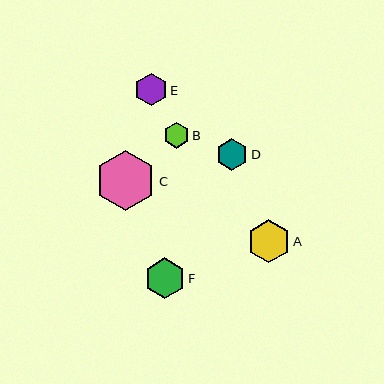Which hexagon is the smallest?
Hexagon B is the smallest with a size of approximately 26 pixels.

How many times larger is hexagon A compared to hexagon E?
Hexagon A is approximately 1.3 times the size of hexagon E.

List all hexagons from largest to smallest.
From largest to smallest: C, A, F, E, D, B.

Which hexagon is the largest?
Hexagon C is the largest with a size of approximately 61 pixels.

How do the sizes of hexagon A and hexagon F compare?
Hexagon A and hexagon F are approximately the same size.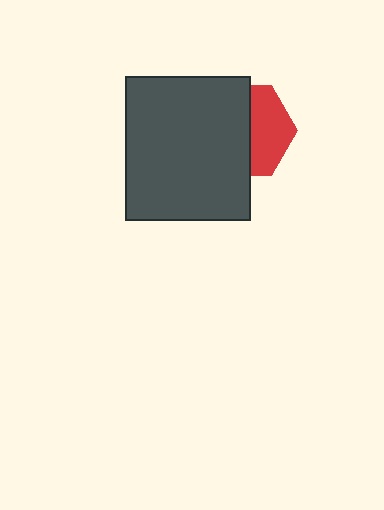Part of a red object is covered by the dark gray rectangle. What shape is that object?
It is a hexagon.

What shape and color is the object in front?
The object in front is a dark gray rectangle.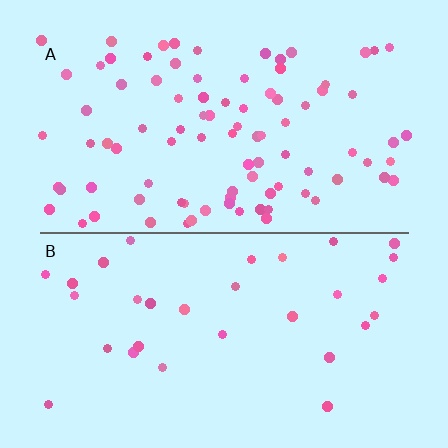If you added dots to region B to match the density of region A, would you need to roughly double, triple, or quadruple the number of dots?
Approximately triple.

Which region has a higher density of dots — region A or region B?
A (the top).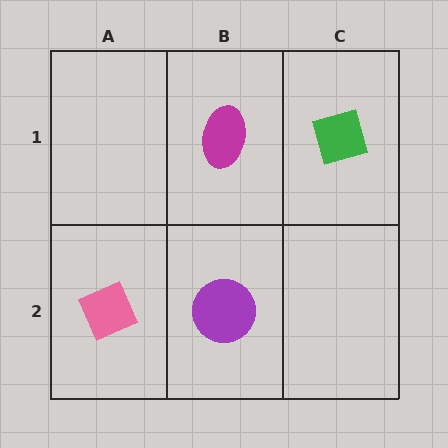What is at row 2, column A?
A pink diamond.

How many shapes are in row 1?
2 shapes.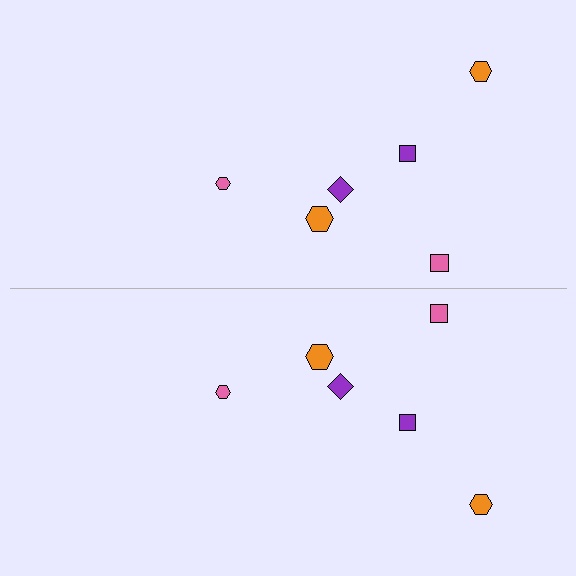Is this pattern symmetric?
Yes, this pattern has bilateral (reflection) symmetry.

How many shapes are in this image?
There are 12 shapes in this image.